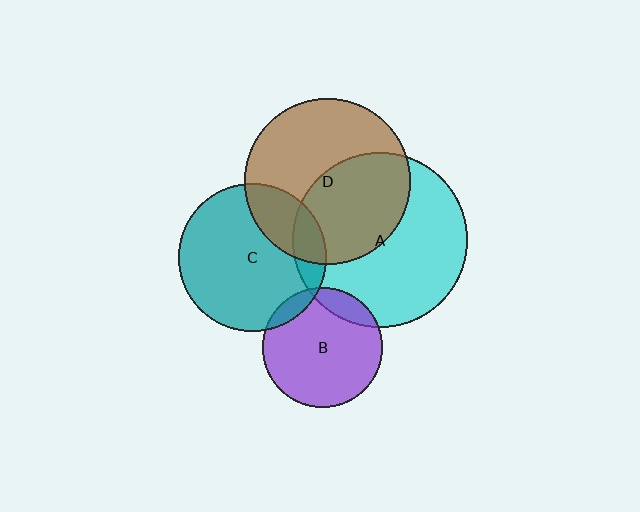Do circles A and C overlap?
Yes.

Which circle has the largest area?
Circle A (cyan).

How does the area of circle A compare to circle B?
Approximately 2.1 times.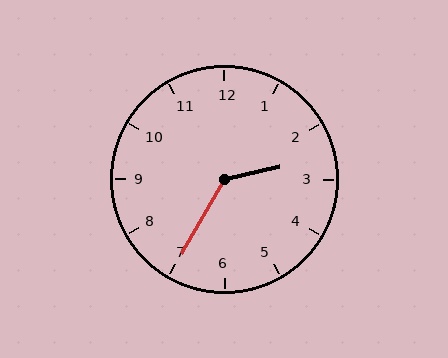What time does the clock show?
2:35.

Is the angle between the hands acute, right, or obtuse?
It is obtuse.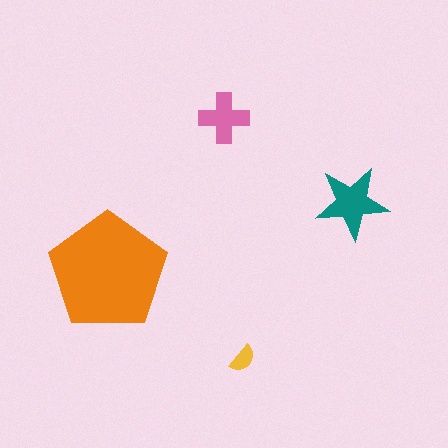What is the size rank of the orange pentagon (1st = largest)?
1st.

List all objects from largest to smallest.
The orange pentagon, the teal star, the pink cross, the yellow semicircle.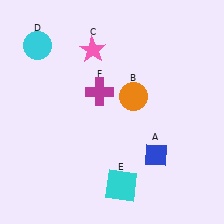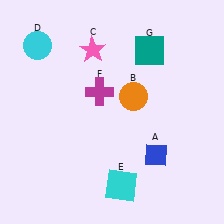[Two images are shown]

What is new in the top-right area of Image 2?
A teal square (G) was added in the top-right area of Image 2.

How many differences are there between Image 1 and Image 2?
There is 1 difference between the two images.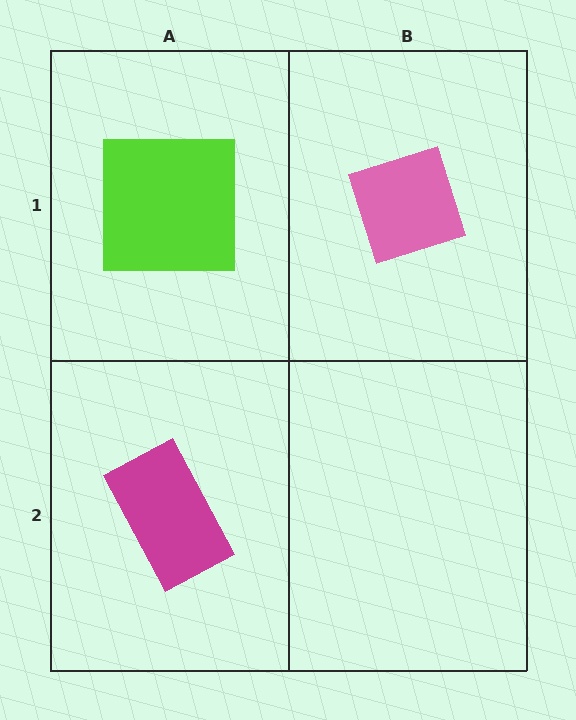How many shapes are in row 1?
2 shapes.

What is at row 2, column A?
A magenta rectangle.